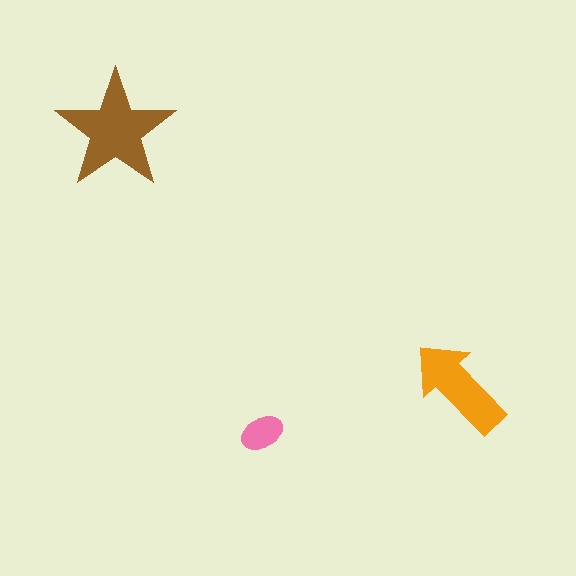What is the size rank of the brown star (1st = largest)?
1st.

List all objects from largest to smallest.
The brown star, the orange arrow, the pink ellipse.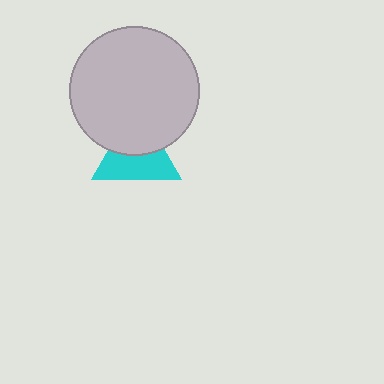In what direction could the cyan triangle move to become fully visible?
The cyan triangle could move down. That would shift it out from behind the light gray circle entirely.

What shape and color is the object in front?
The object in front is a light gray circle.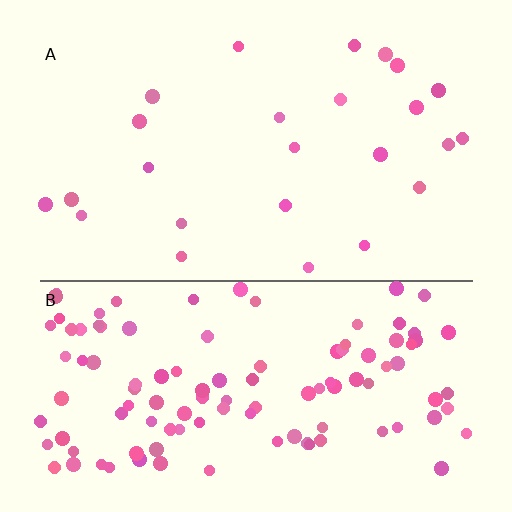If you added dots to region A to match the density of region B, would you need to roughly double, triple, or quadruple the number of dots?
Approximately quadruple.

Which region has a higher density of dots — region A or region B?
B (the bottom).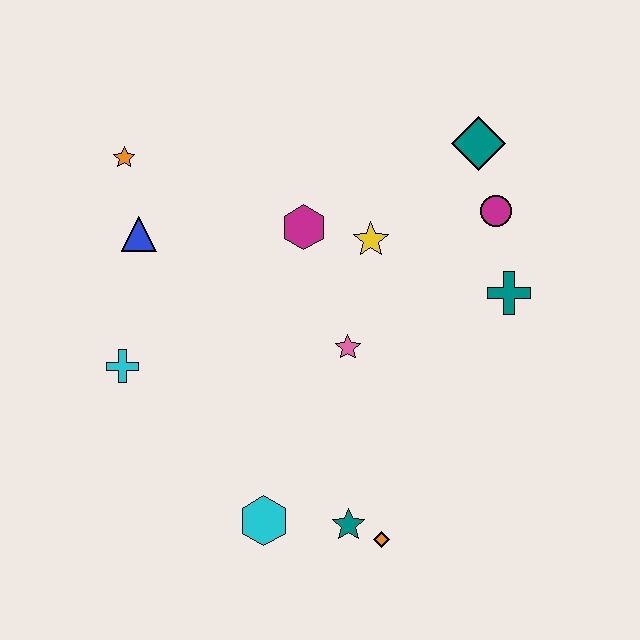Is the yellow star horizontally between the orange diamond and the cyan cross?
Yes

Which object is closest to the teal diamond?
The magenta circle is closest to the teal diamond.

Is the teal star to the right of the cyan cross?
Yes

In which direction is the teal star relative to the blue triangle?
The teal star is below the blue triangle.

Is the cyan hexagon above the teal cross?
No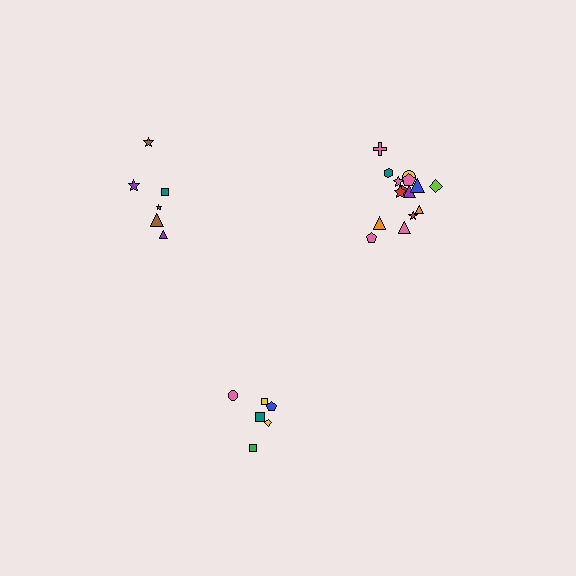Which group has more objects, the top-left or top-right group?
The top-right group.